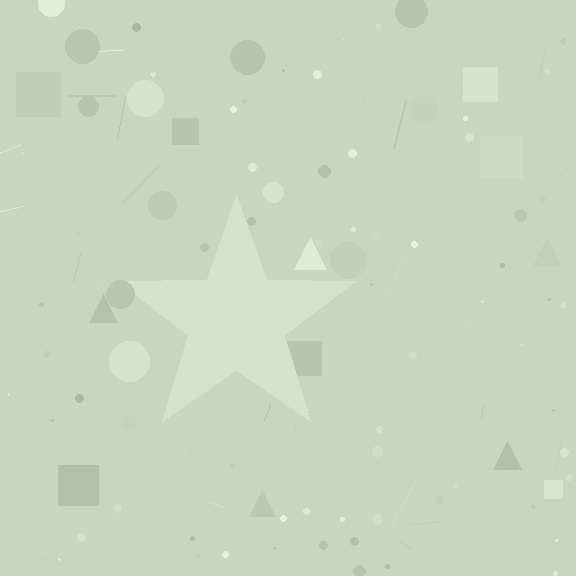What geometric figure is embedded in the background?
A star is embedded in the background.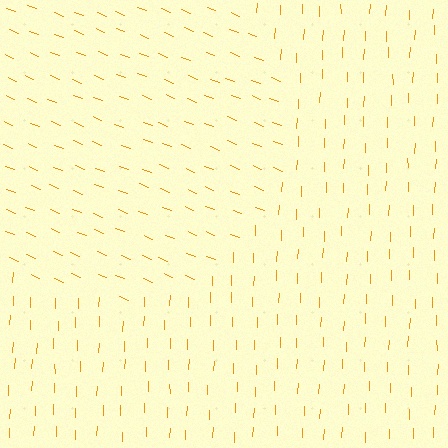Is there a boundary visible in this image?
Yes, there is a texture boundary formed by a change in line orientation.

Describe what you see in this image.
The image is filled with small orange line segments. A circle region in the image has lines oriented differently from the surrounding lines, creating a visible texture boundary.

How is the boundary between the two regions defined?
The boundary is defined purely by a change in line orientation (approximately 70 degrees difference). All lines are the same color and thickness.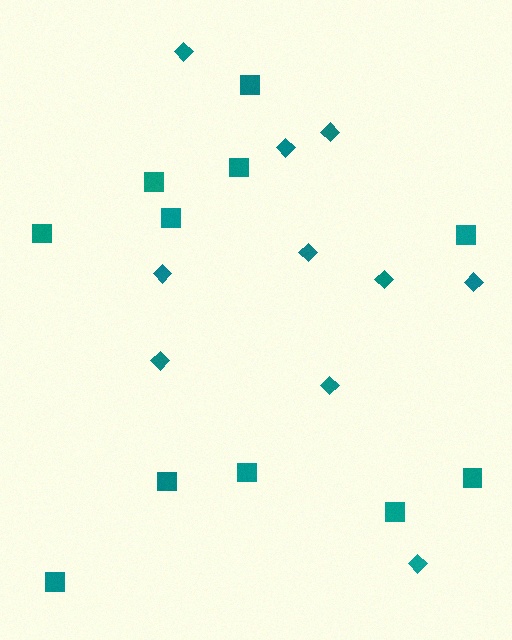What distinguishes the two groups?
There are 2 groups: one group of diamonds (10) and one group of squares (11).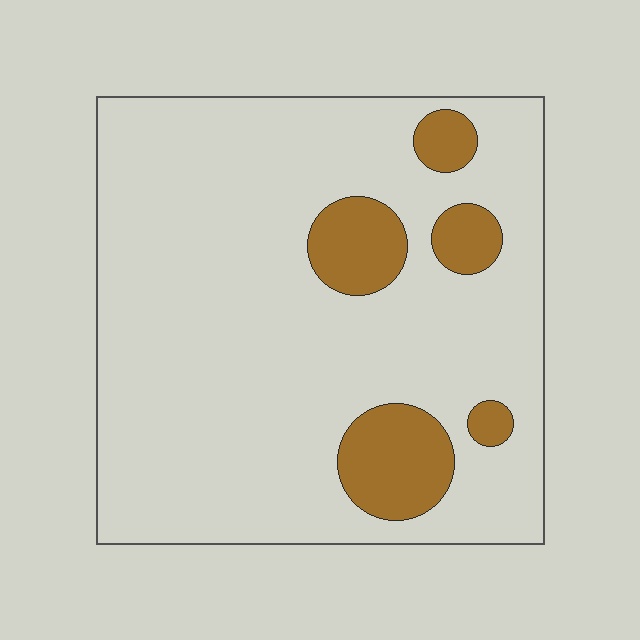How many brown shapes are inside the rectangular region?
5.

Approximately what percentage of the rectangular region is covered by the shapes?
Approximately 15%.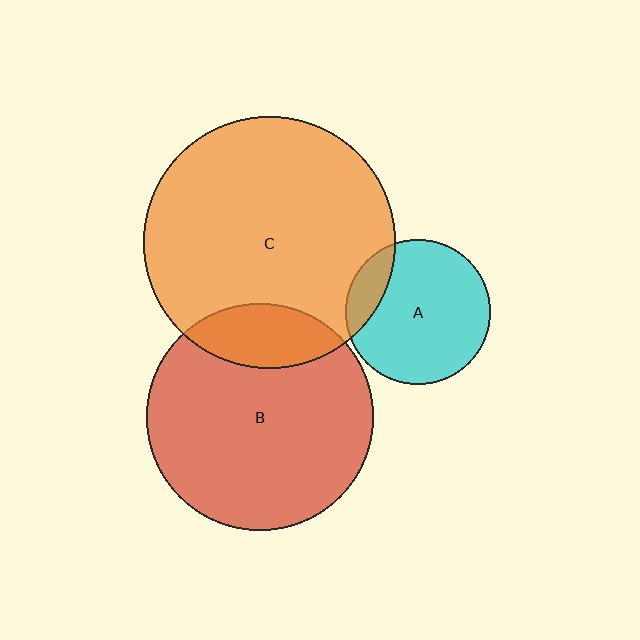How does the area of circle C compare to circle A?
Approximately 3.0 times.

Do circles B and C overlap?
Yes.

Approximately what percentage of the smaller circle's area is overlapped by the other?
Approximately 20%.